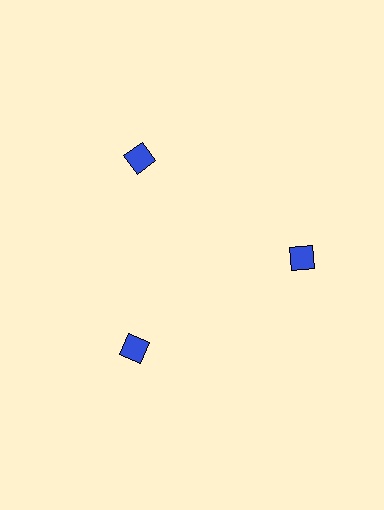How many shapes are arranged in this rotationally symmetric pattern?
There are 3 shapes, arranged in 3 groups of 1.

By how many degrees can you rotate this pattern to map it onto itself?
The pattern maps onto itself every 120 degrees of rotation.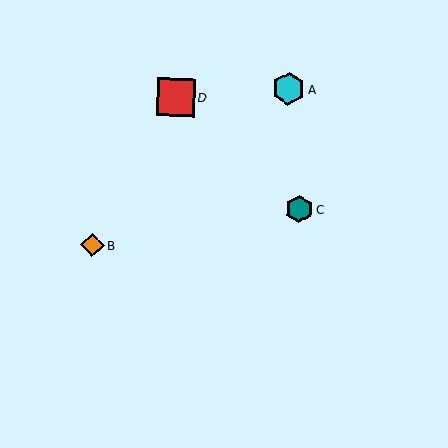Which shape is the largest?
The red square (labeled D) is the largest.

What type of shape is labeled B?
Shape B is an orange diamond.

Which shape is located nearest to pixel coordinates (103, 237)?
The orange diamond (labeled B) at (92, 245) is nearest to that location.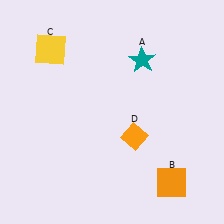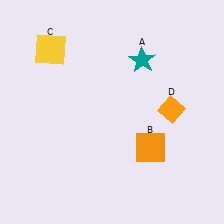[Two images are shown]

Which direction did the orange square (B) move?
The orange square (B) moved up.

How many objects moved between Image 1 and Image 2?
2 objects moved between the two images.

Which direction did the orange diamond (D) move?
The orange diamond (D) moved right.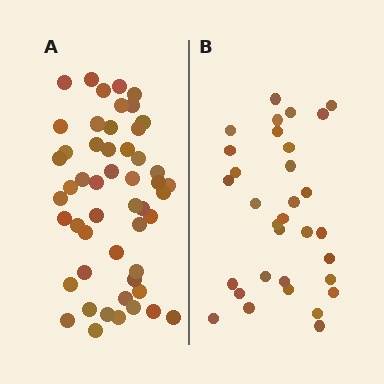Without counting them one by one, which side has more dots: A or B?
Region A (the left region) has more dots.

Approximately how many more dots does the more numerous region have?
Region A has approximately 20 more dots than region B.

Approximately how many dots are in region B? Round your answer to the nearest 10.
About 30 dots. (The exact count is 32, which rounds to 30.)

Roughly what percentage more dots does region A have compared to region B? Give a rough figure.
About 60% more.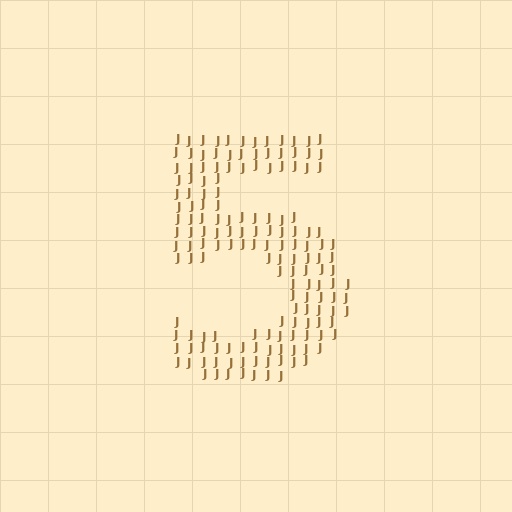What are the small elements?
The small elements are letter J's.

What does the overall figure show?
The overall figure shows the digit 5.